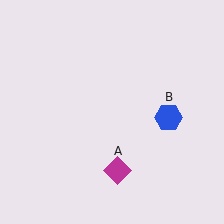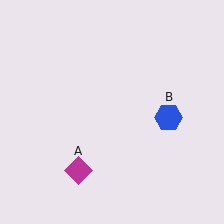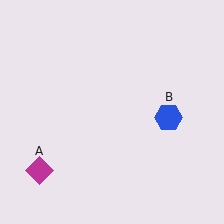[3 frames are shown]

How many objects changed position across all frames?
1 object changed position: magenta diamond (object A).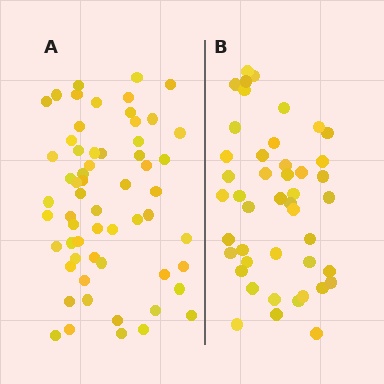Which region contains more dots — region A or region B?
Region A (the left region) has more dots.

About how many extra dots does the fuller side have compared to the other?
Region A has approximately 15 more dots than region B.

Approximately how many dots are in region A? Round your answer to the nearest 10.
About 60 dots.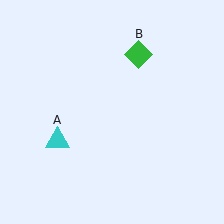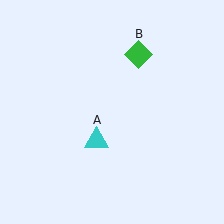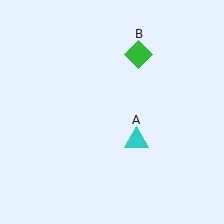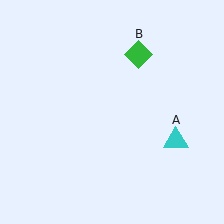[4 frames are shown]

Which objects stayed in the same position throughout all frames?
Green diamond (object B) remained stationary.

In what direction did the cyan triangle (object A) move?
The cyan triangle (object A) moved right.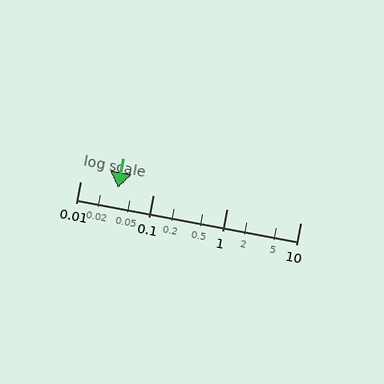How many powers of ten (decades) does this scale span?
The scale spans 3 decades, from 0.01 to 10.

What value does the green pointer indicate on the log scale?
The pointer indicates approximately 0.033.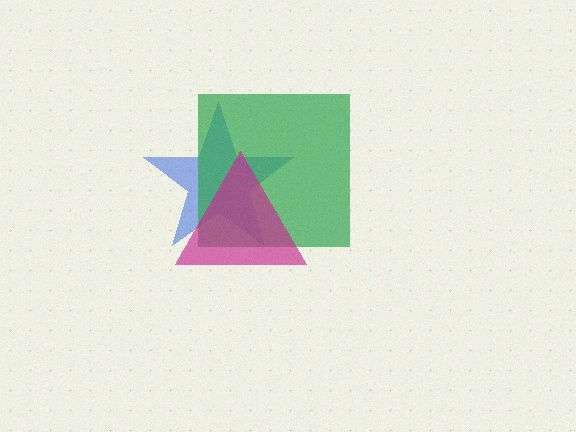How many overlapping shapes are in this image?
There are 3 overlapping shapes in the image.